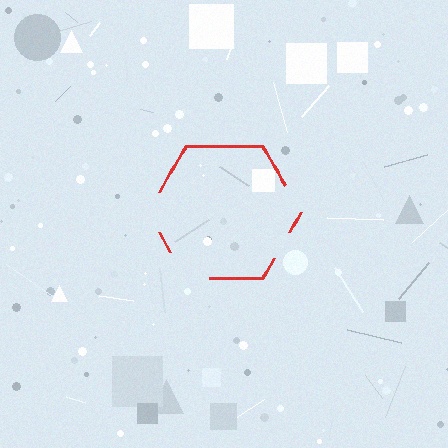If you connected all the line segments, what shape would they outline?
They would outline a hexagon.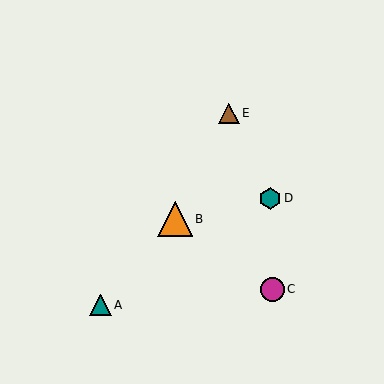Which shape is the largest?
The orange triangle (labeled B) is the largest.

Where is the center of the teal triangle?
The center of the teal triangle is at (101, 305).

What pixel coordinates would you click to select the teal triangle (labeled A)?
Click at (101, 305) to select the teal triangle A.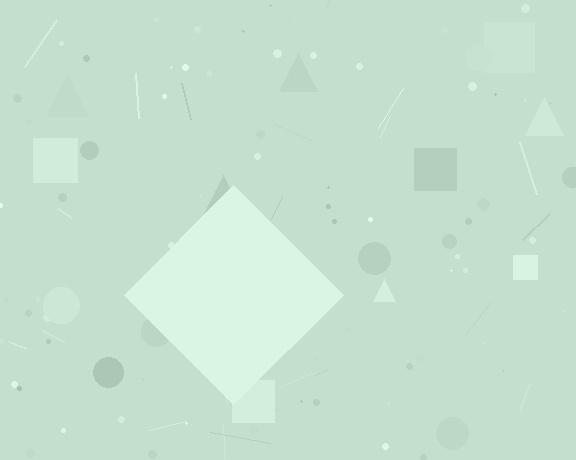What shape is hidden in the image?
A diamond is hidden in the image.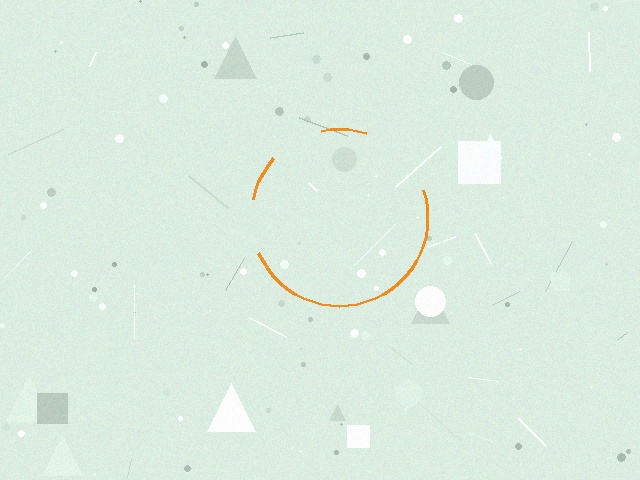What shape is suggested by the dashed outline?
The dashed outline suggests a circle.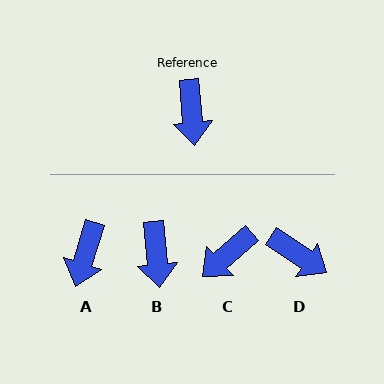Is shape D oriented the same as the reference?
No, it is off by about 51 degrees.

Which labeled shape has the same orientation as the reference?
B.